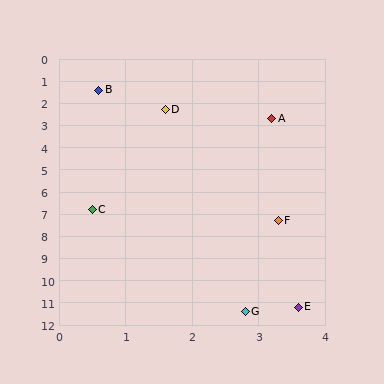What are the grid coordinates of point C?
Point C is at approximately (0.5, 6.8).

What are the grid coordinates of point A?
Point A is at approximately (3.2, 2.7).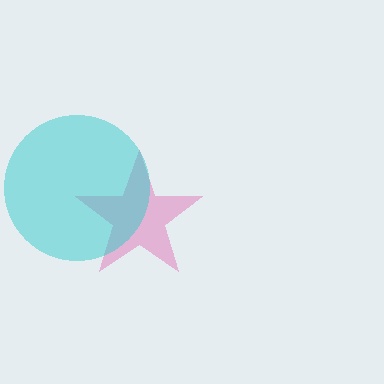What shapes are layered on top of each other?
The layered shapes are: a pink star, a cyan circle.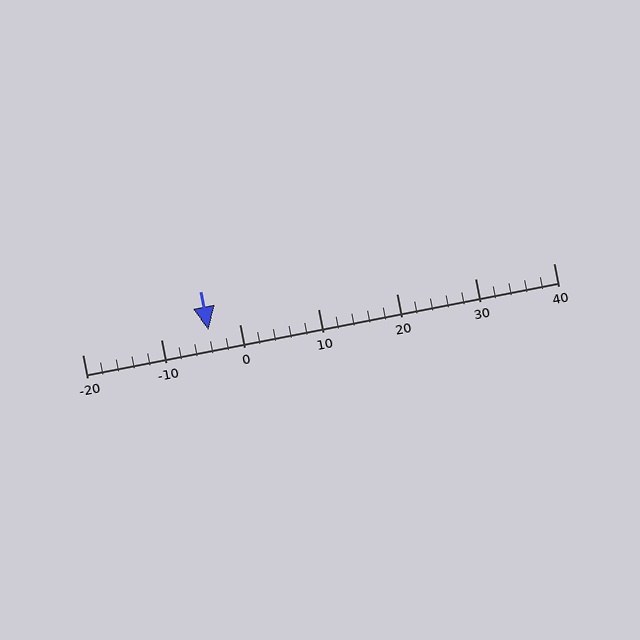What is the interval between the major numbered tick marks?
The major tick marks are spaced 10 units apart.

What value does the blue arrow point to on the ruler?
The blue arrow points to approximately -4.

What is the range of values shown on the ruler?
The ruler shows values from -20 to 40.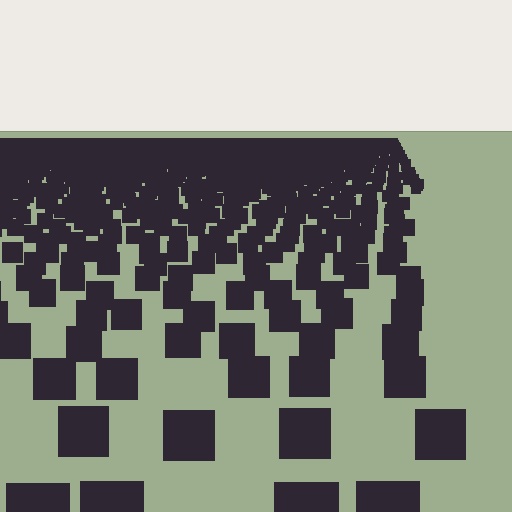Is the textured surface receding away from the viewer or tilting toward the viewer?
The surface is receding away from the viewer. Texture elements get smaller and denser toward the top.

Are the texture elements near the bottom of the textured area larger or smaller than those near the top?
Larger. Near the bottom, elements are closer to the viewer and appear at a bigger on-screen size.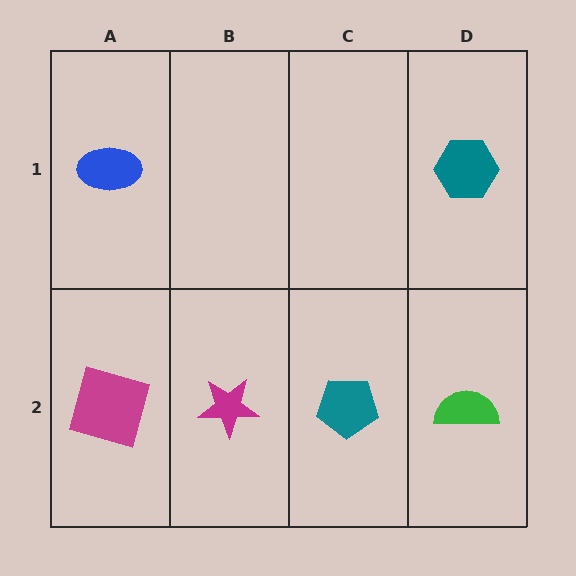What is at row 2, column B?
A magenta star.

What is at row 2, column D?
A green semicircle.